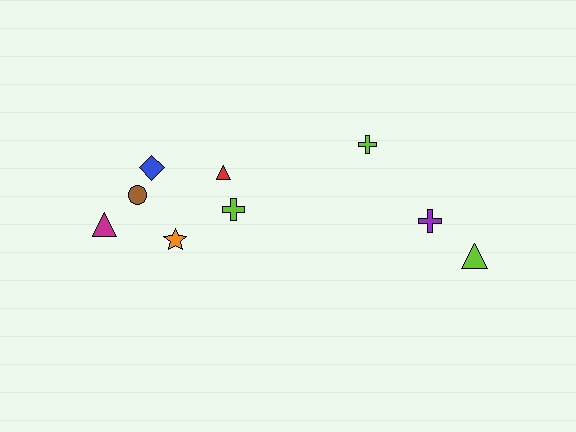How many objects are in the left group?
There are 6 objects.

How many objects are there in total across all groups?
There are 9 objects.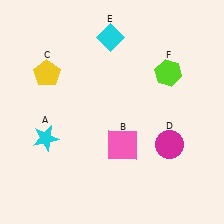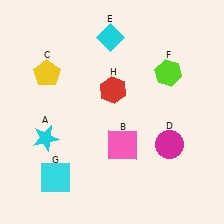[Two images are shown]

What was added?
A cyan square (G), a red hexagon (H) were added in Image 2.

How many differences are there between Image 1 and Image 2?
There are 2 differences between the two images.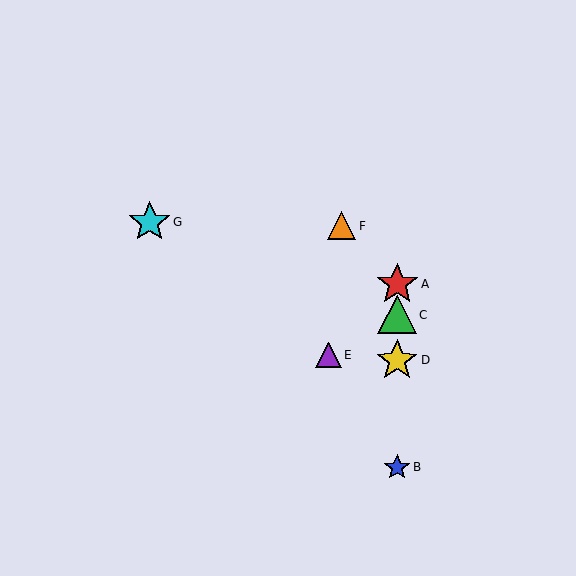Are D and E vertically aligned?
No, D is at x≈397 and E is at x≈329.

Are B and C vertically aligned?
Yes, both are at x≈397.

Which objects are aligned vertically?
Objects A, B, C, D are aligned vertically.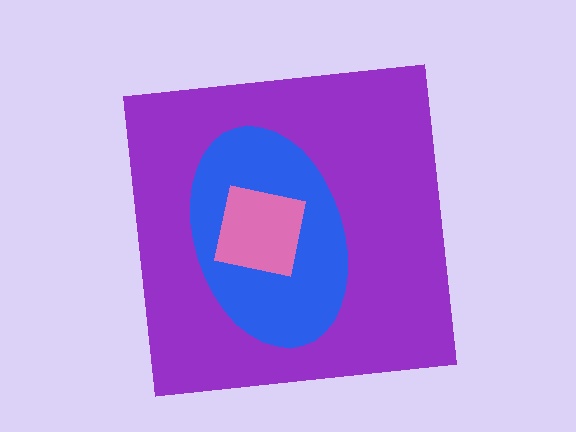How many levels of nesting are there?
3.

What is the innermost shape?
The pink square.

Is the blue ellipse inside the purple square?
Yes.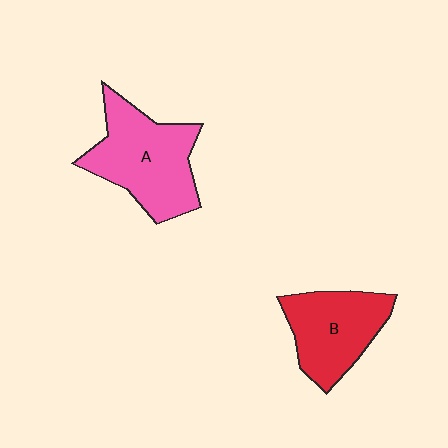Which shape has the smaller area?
Shape B (red).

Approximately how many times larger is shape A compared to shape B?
Approximately 1.3 times.